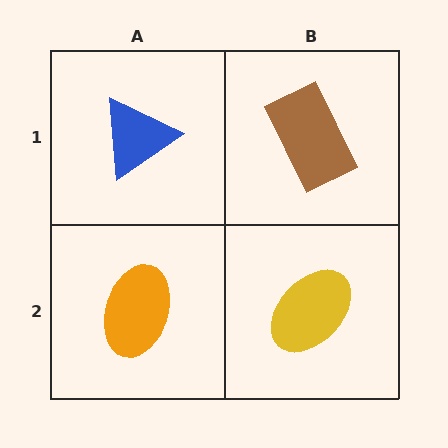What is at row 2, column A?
An orange ellipse.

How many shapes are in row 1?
2 shapes.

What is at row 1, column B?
A brown rectangle.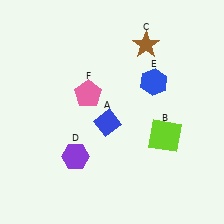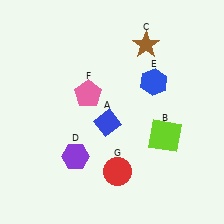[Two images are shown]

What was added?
A red circle (G) was added in Image 2.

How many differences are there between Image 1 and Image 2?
There is 1 difference between the two images.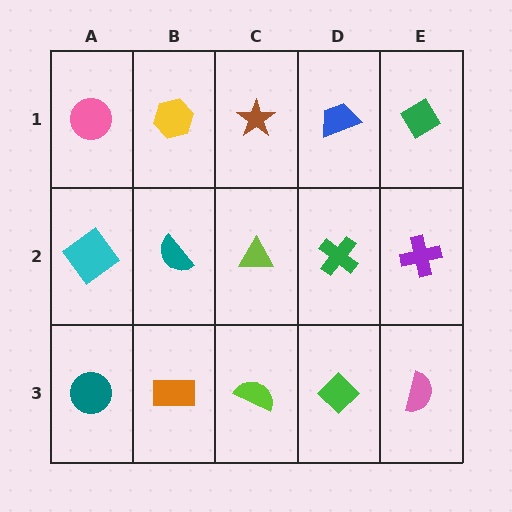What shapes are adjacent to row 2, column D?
A blue trapezoid (row 1, column D), a green diamond (row 3, column D), a lime triangle (row 2, column C), a purple cross (row 2, column E).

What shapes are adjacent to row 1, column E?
A purple cross (row 2, column E), a blue trapezoid (row 1, column D).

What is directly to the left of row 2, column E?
A green cross.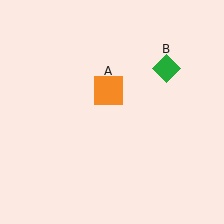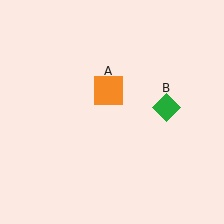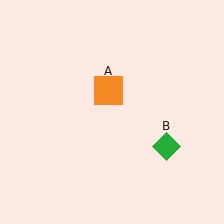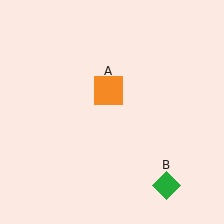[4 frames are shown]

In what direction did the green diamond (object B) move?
The green diamond (object B) moved down.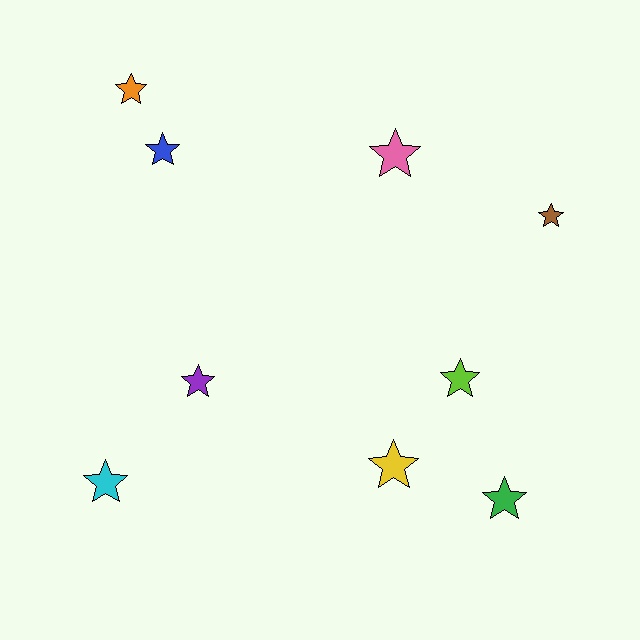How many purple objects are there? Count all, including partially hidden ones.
There is 1 purple object.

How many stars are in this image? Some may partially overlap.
There are 9 stars.